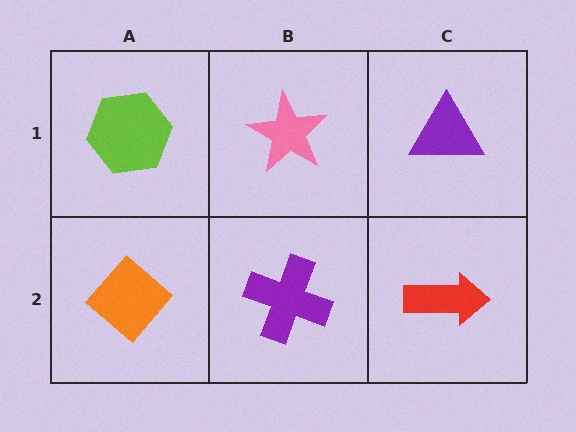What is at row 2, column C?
A red arrow.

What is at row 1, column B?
A pink star.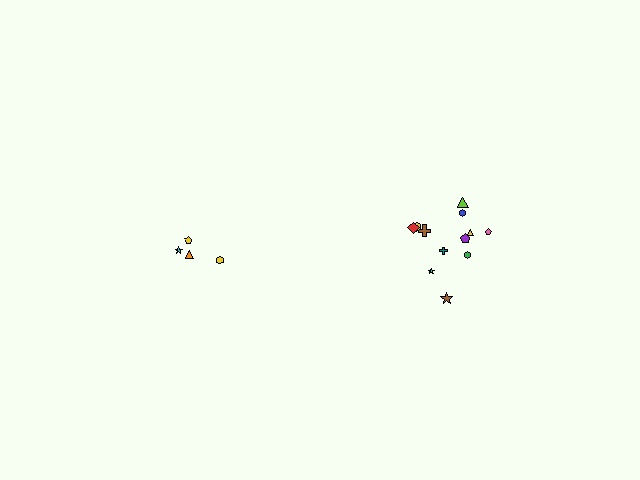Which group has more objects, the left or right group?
The right group.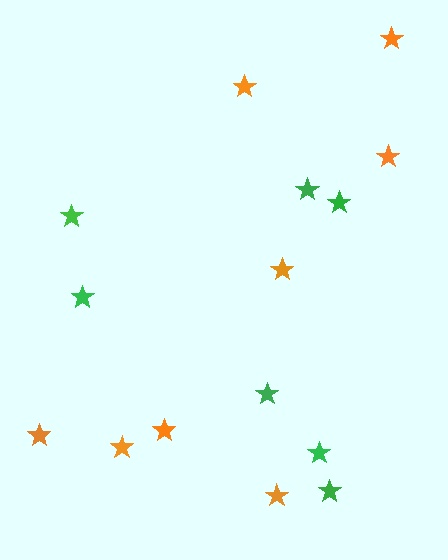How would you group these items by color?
There are 2 groups: one group of orange stars (8) and one group of green stars (7).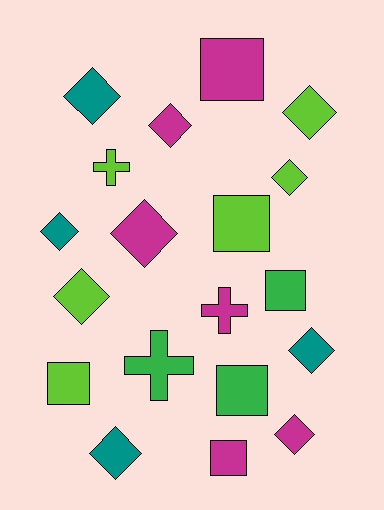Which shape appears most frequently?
Diamond, with 10 objects.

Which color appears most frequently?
Lime, with 6 objects.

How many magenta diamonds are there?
There are 3 magenta diamonds.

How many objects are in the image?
There are 19 objects.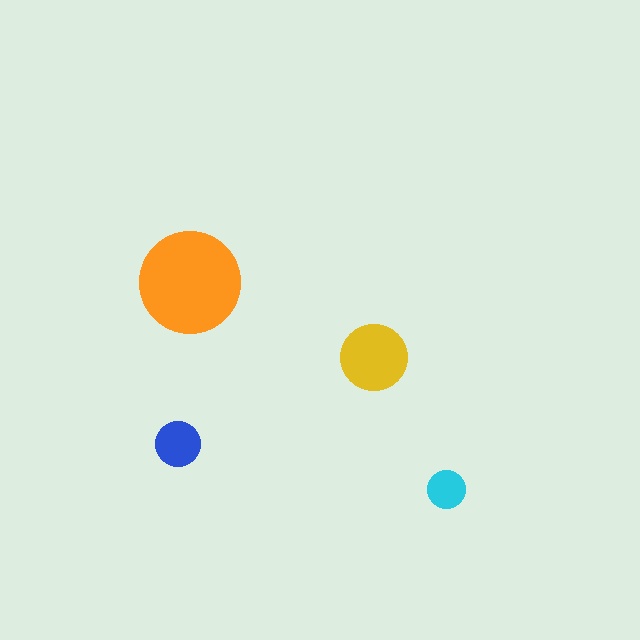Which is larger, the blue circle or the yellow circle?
The yellow one.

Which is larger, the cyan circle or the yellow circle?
The yellow one.